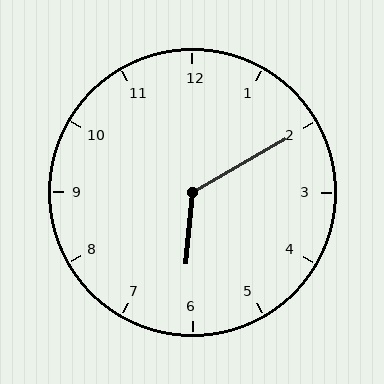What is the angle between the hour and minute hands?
Approximately 125 degrees.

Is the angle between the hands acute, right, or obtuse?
It is obtuse.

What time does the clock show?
6:10.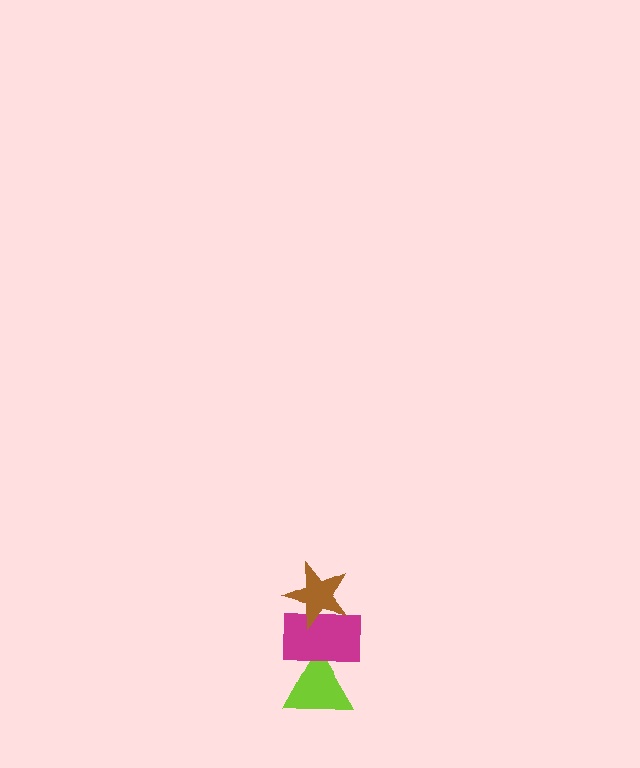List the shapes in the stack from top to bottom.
From top to bottom: the brown star, the magenta rectangle, the lime triangle.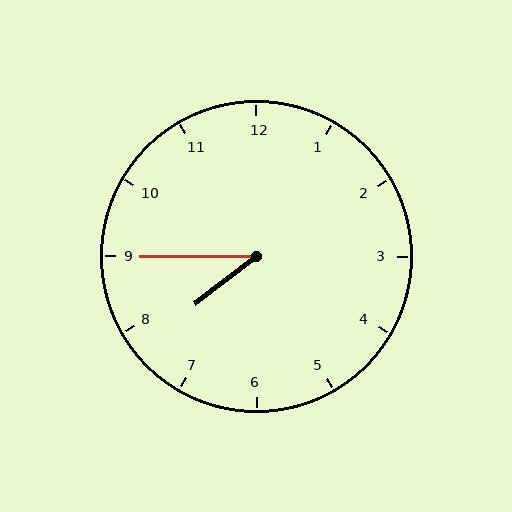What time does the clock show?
7:45.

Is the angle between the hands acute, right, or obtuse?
It is acute.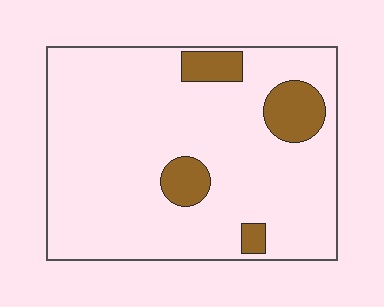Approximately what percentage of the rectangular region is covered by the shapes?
Approximately 10%.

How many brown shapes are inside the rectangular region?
4.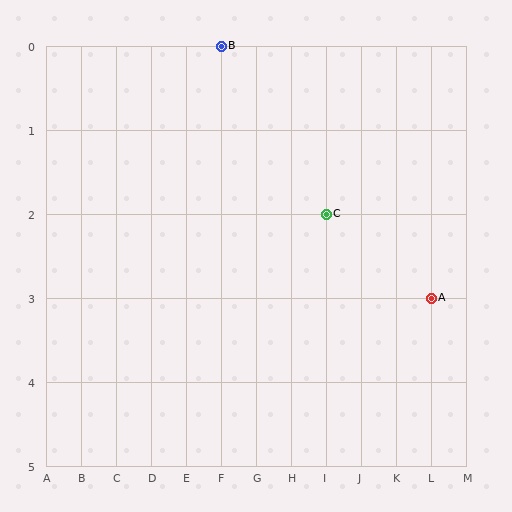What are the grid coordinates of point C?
Point C is at grid coordinates (I, 2).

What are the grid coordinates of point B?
Point B is at grid coordinates (F, 0).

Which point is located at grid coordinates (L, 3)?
Point A is at (L, 3).